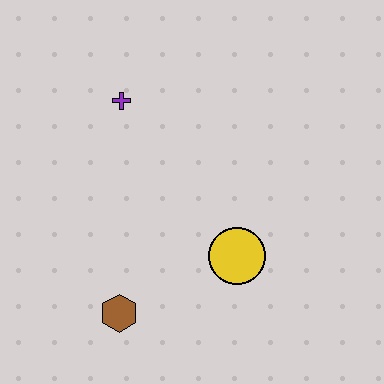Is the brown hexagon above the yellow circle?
No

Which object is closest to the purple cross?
The yellow circle is closest to the purple cross.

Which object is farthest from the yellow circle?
The purple cross is farthest from the yellow circle.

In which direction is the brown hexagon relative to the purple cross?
The brown hexagon is below the purple cross.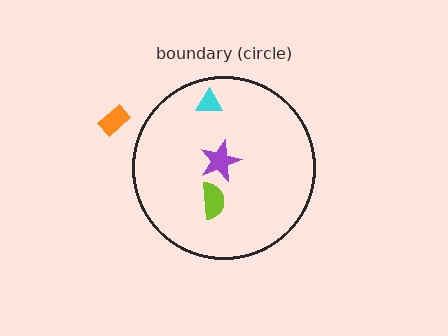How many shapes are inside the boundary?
3 inside, 1 outside.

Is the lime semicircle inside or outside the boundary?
Inside.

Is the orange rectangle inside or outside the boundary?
Outside.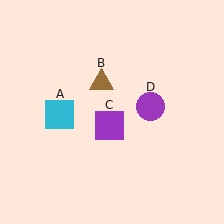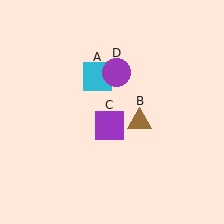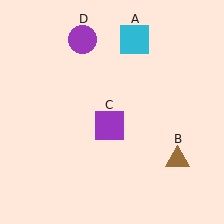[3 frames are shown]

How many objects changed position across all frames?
3 objects changed position: cyan square (object A), brown triangle (object B), purple circle (object D).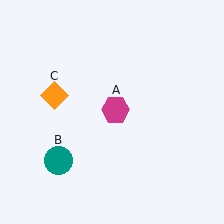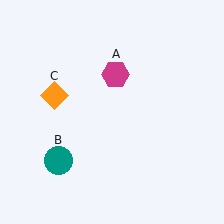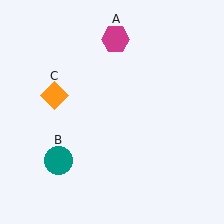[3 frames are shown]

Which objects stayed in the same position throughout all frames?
Teal circle (object B) and orange diamond (object C) remained stationary.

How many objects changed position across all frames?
1 object changed position: magenta hexagon (object A).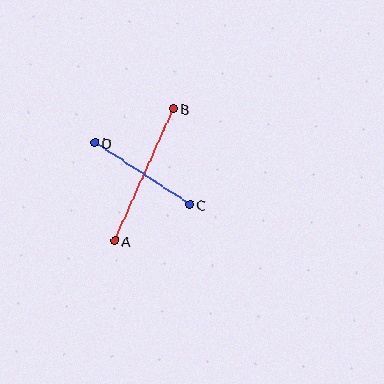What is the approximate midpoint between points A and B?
The midpoint is at approximately (144, 175) pixels.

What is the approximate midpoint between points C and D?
The midpoint is at approximately (142, 174) pixels.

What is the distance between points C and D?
The distance is approximately 114 pixels.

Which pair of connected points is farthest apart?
Points A and B are farthest apart.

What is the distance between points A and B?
The distance is approximately 145 pixels.